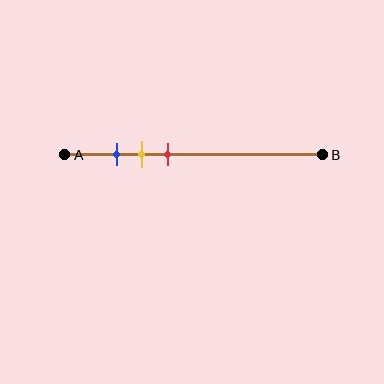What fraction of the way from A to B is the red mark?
The red mark is approximately 40% (0.4) of the way from A to B.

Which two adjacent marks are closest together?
The blue and yellow marks are the closest adjacent pair.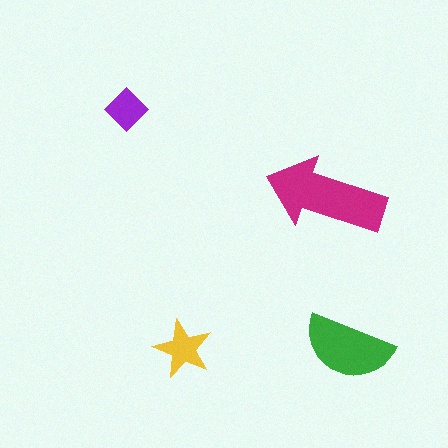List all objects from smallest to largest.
The purple diamond, the yellow star, the green semicircle, the magenta arrow.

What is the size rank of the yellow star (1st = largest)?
3rd.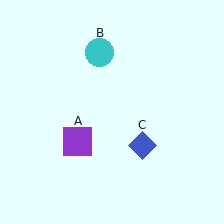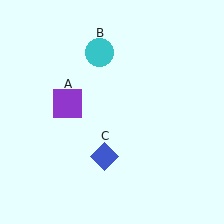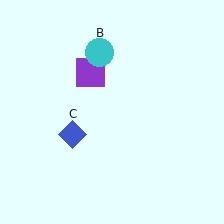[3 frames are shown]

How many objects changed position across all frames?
2 objects changed position: purple square (object A), blue diamond (object C).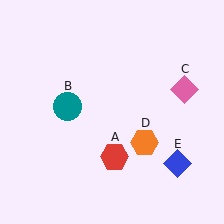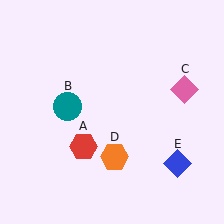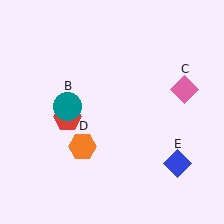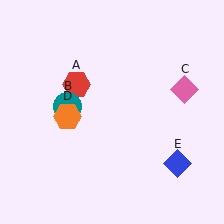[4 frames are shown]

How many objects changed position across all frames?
2 objects changed position: red hexagon (object A), orange hexagon (object D).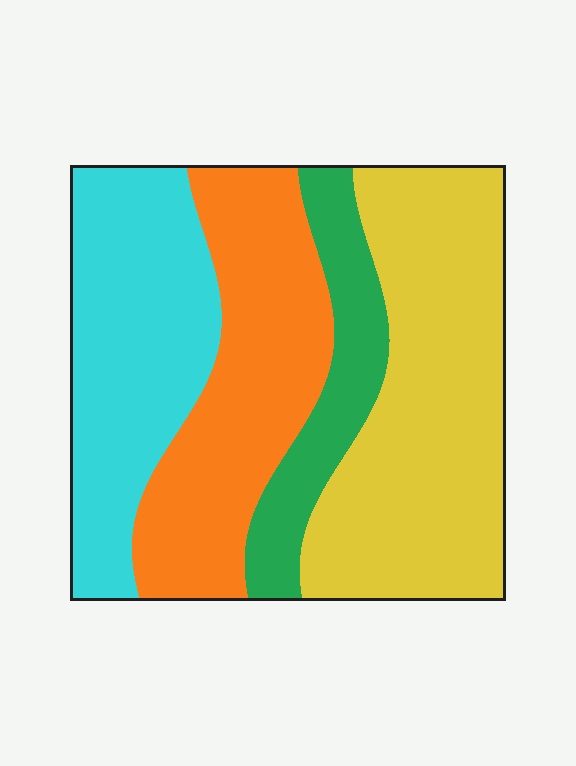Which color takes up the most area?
Yellow, at roughly 35%.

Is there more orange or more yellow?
Yellow.